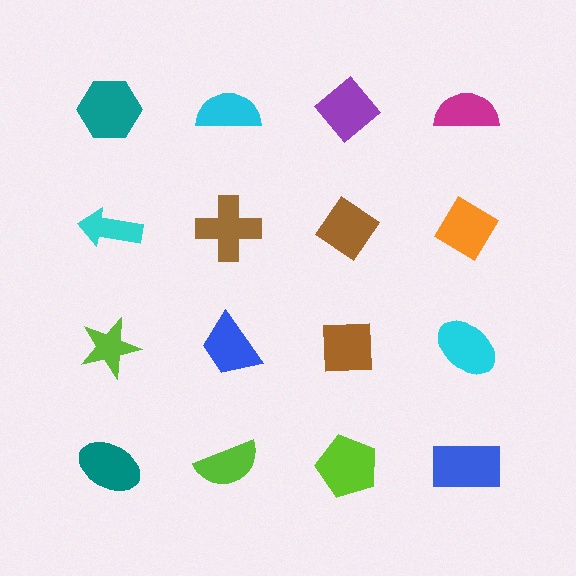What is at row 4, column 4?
A blue rectangle.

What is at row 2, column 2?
A brown cross.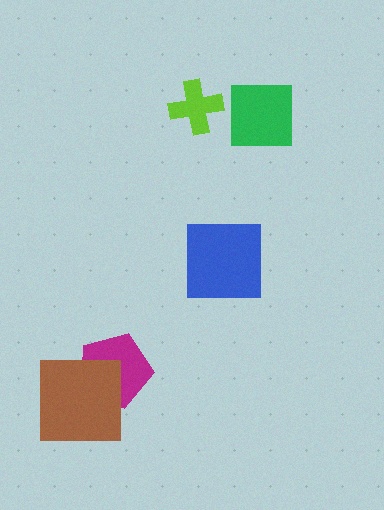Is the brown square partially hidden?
No, no other shape covers it.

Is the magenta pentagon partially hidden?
Yes, it is partially covered by another shape.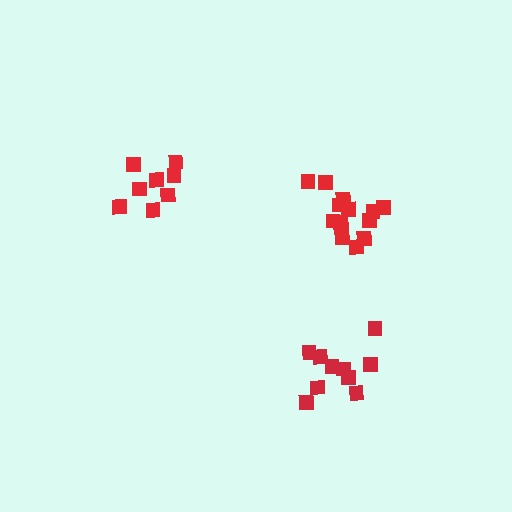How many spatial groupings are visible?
There are 3 spatial groupings.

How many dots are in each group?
Group 1: 8 dots, Group 2: 10 dots, Group 3: 14 dots (32 total).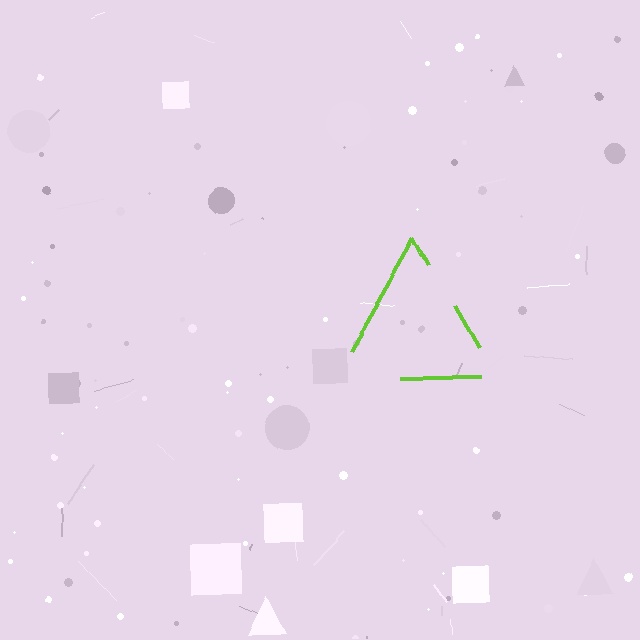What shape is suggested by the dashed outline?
The dashed outline suggests a triangle.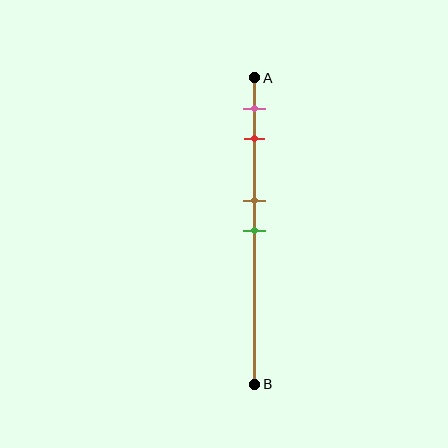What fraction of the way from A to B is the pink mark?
The pink mark is approximately 10% (0.1) of the way from A to B.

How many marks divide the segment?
There are 4 marks dividing the segment.